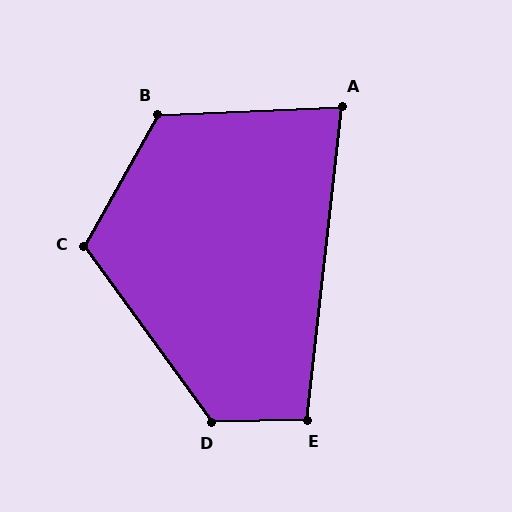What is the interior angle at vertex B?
Approximately 122 degrees (obtuse).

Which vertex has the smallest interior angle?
A, at approximately 81 degrees.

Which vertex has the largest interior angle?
D, at approximately 125 degrees.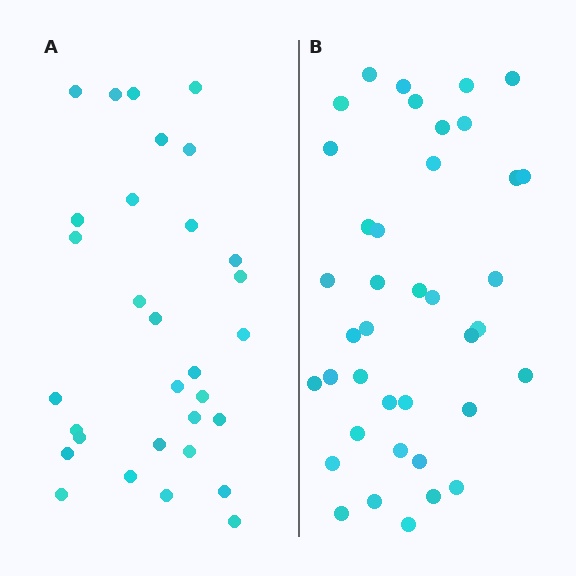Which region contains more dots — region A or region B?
Region B (the right region) has more dots.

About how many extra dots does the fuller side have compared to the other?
Region B has roughly 8 or so more dots than region A.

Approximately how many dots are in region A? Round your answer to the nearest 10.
About 30 dots. (The exact count is 31, which rounds to 30.)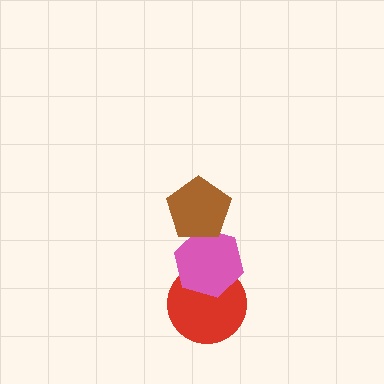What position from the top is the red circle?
The red circle is 3rd from the top.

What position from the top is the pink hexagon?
The pink hexagon is 2nd from the top.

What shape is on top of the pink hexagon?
The brown pentagon is on top of the pink hexagon.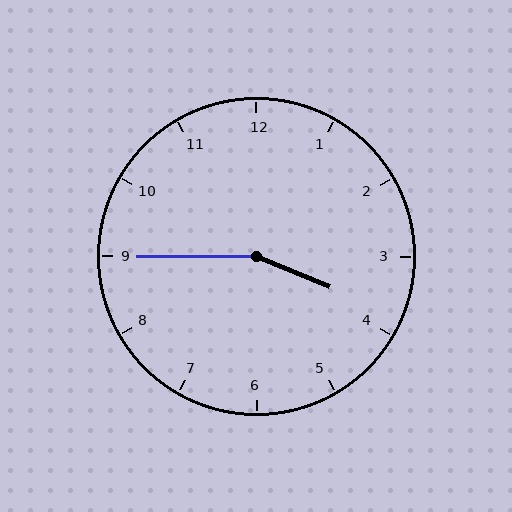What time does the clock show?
3:45.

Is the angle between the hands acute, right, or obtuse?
It is obtuse.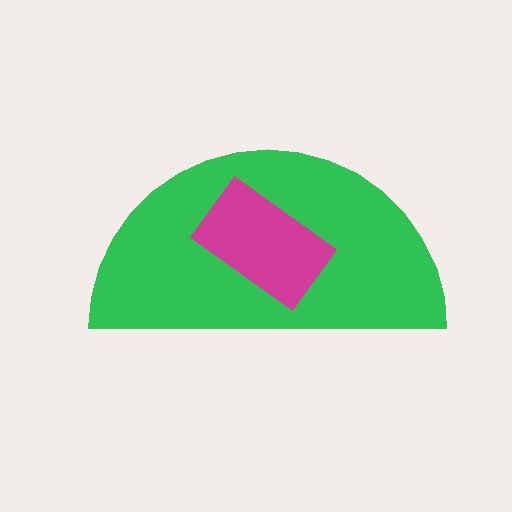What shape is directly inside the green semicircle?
The magenta rectangle.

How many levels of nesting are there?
2.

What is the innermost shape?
The magenta rectangle.